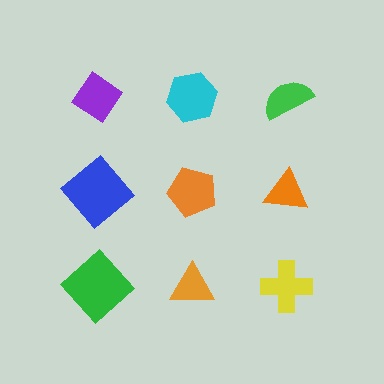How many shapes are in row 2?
3 shapes.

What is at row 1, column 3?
A green semicircle.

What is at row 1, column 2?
A cyan hexagon.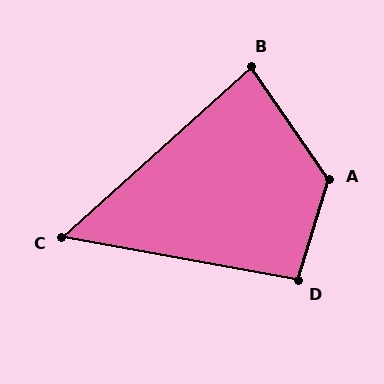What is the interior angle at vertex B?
Approximately 83 degrees (acute).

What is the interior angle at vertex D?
Approximately 97 degrees (obtuse).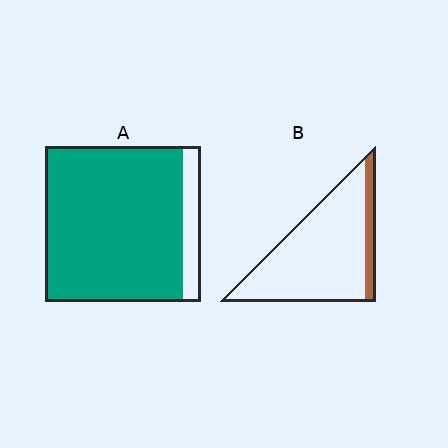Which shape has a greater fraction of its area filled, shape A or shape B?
Shape A.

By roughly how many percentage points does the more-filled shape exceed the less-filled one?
By roughly 75 percentage points (A over B).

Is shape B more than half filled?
No.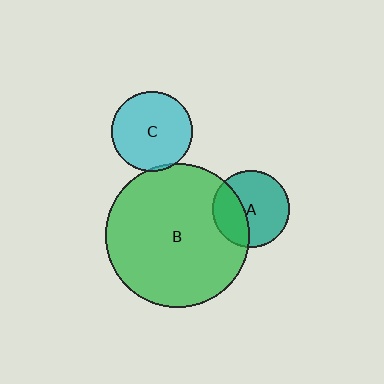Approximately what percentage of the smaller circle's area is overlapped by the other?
Approximately 35%.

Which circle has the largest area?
Circle B (green).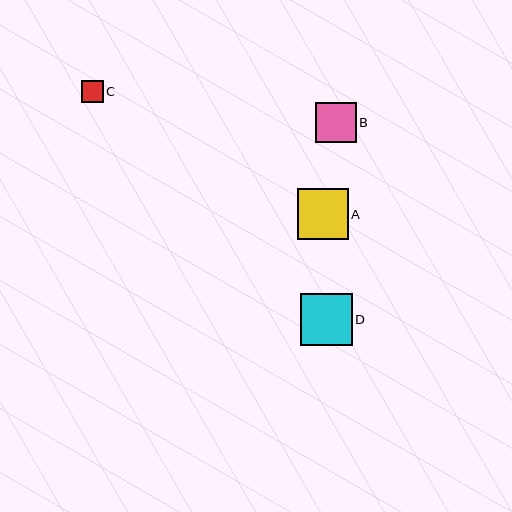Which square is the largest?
Square D is the largest with a size of approximately 52 pixels.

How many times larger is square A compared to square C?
Square A is approximately 2.4 times the size of square C.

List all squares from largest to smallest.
From largest to smallest: D, A, B, C.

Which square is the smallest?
Square C is the smallest with a size of approximately 22 pixels.